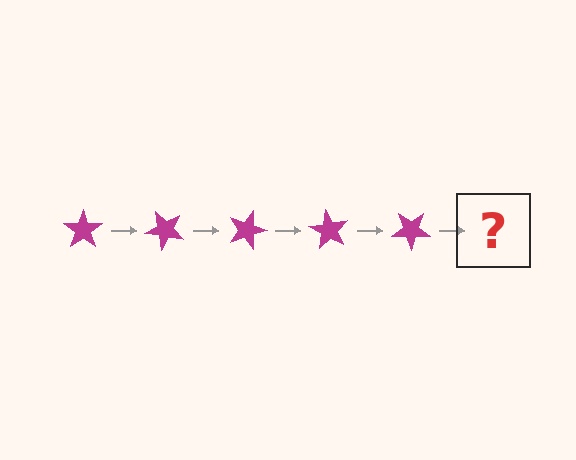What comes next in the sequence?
The next element should be a magenta star rotated 225 degrees.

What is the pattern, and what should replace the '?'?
The pattern is that the star rotates 45 degrees each step. The '?' should be a magenta star rotated 225 degrees.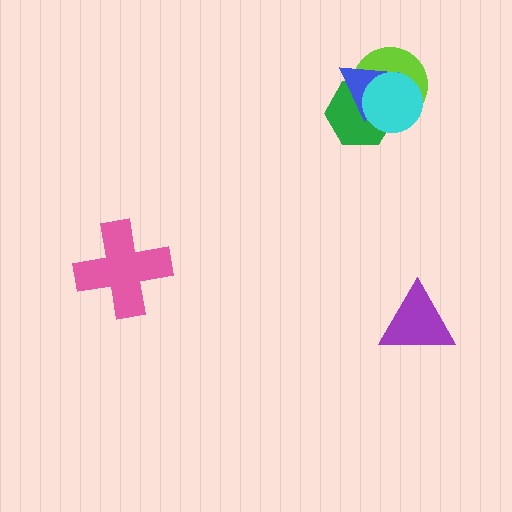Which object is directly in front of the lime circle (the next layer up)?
The green hexagon is directly in front of the lime circle.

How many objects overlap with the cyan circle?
3 objects overlap with the cyan circle.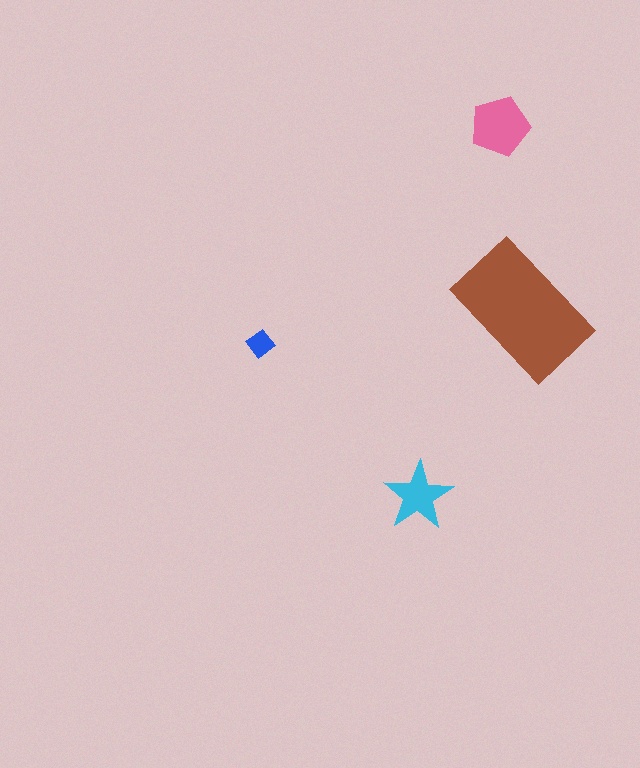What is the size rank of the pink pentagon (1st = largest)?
2nd.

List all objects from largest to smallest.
The brown rectangle, the pink pentagon, the cyan star, the blue diamond.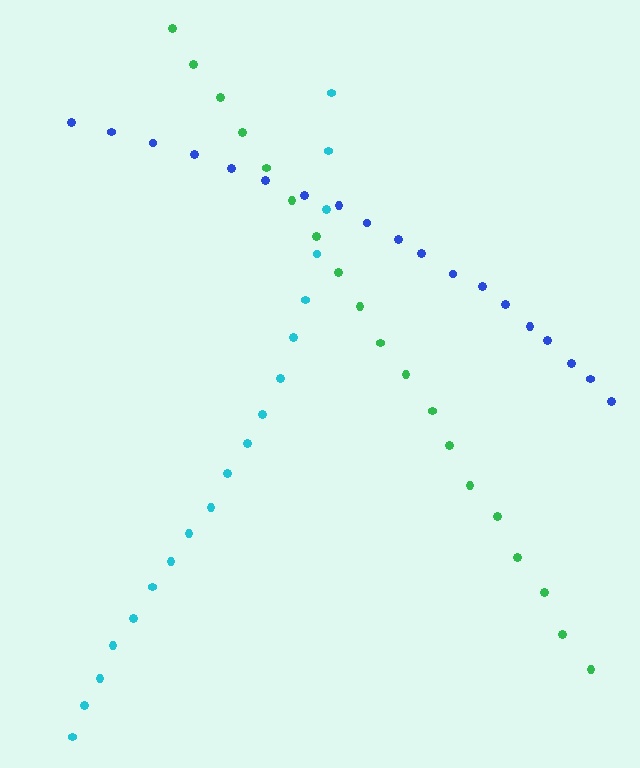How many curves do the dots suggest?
There are 3 distinct paths.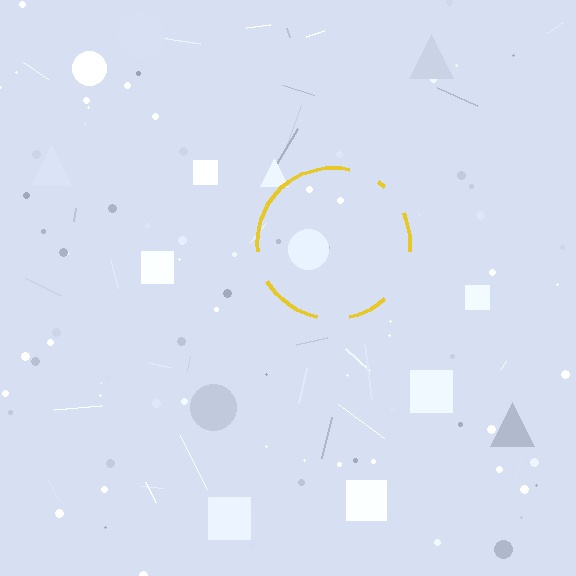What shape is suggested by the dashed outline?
The dashed outline suggests a circle.